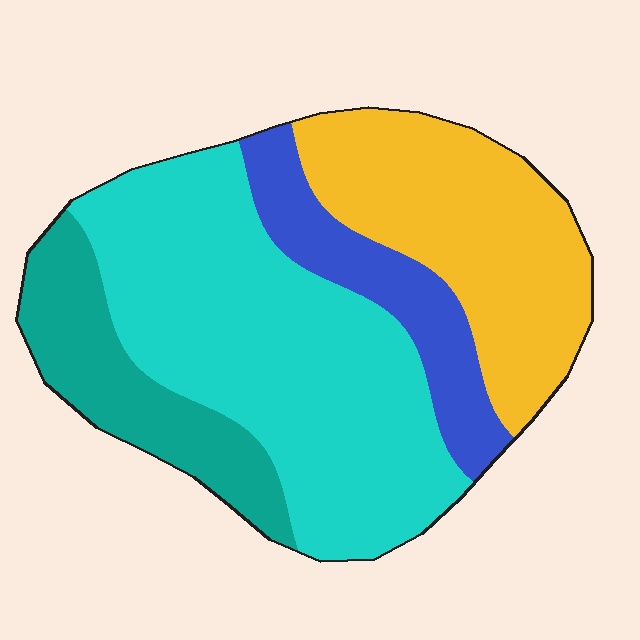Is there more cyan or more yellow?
Cyan.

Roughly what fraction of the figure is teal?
Teal covers 16% of the figure.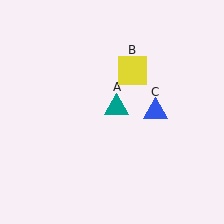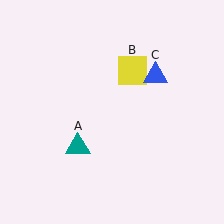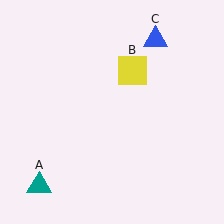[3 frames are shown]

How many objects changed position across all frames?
2 objects changed position: teal triangle (object A), blue triangle (object C).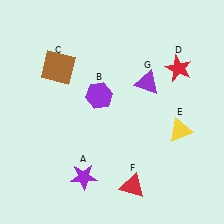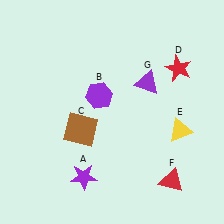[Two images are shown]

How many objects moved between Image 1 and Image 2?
2 objects moved between the two images.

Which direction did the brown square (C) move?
The brown square (C) moved down.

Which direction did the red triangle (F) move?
The red triangle (F) moved right.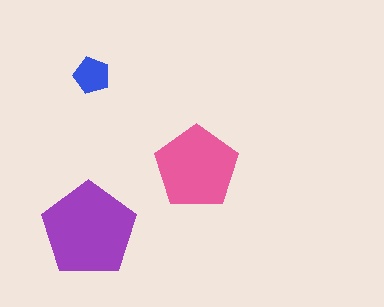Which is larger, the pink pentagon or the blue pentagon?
The pink one.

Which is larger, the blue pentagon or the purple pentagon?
The purple one.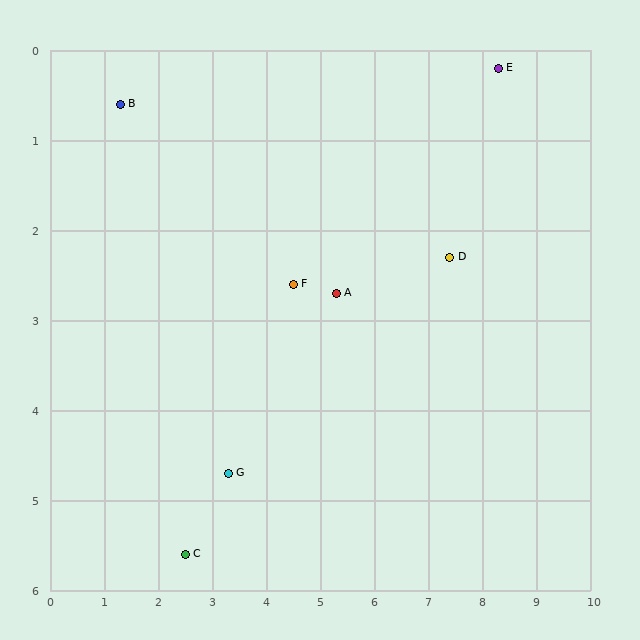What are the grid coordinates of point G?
Point G is at approximately (3.3, 4.7).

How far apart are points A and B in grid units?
Points A and B are about 4.5 grid units apart.